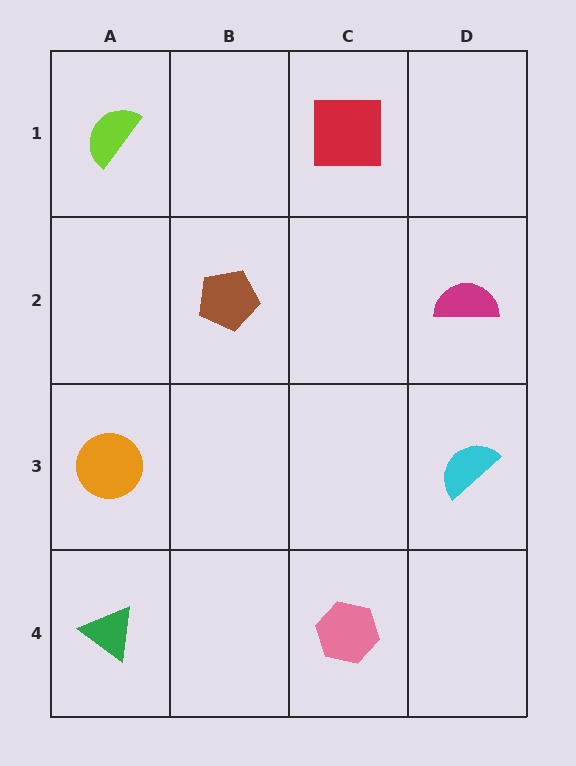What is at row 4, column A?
A green triangle.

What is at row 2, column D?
A magenta semicircle.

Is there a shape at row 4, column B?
No, that cell is empty.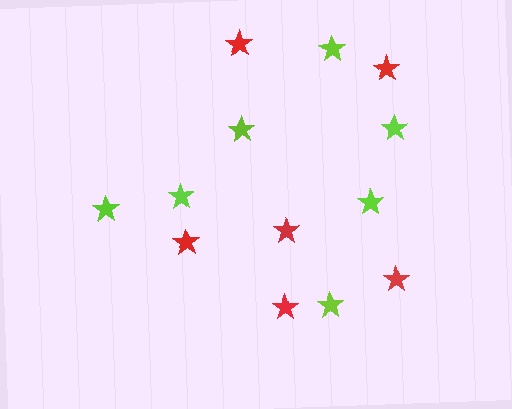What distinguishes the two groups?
There are 2 groups: one group of red stars (6) and one group of lime stars (7).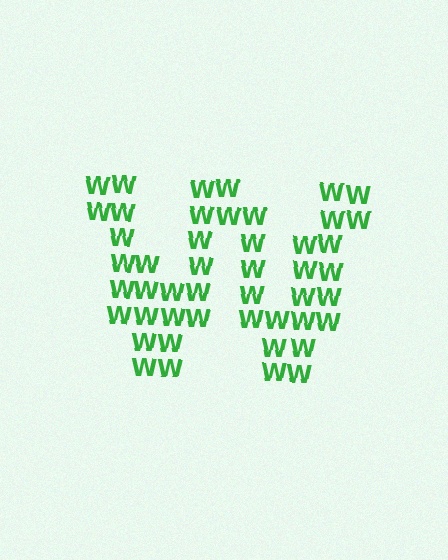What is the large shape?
The large shape is the letter W.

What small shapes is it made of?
It is made of small letter W's.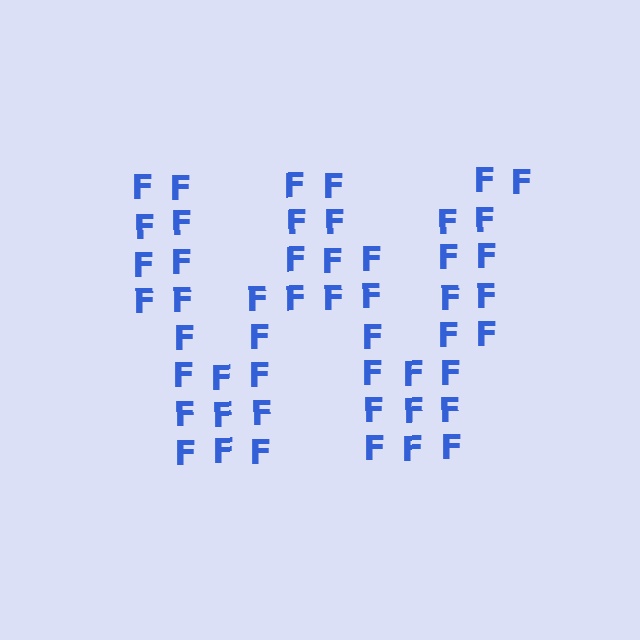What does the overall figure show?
The overall figure shows the letter W.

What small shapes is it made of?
It is made of small letter F's.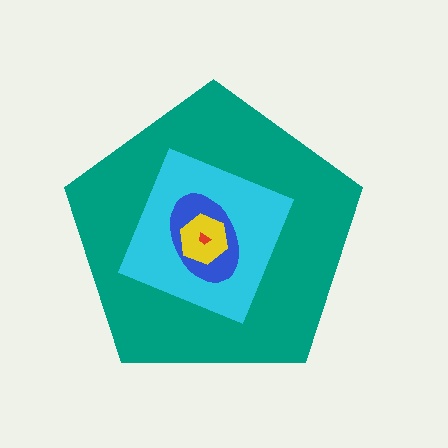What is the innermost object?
The red trapezoid.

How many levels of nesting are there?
5.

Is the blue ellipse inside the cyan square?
Yes.